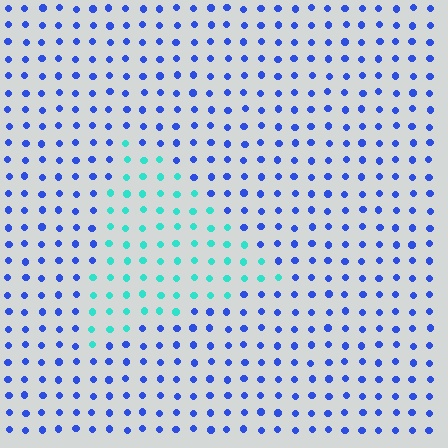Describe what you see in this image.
The image is filled with small blue elements in a uniform arrangement. A triangle-shaped region is visible where the elements are tinted to a slightly different hue, forming a subtle color boundary.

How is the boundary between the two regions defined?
The boundary is defined purely by a slight shift in hue (about 58 degrees). Spacing, size, and orientation are identical on both sides.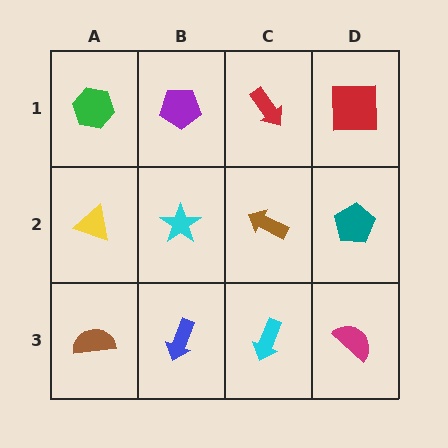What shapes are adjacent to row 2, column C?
A red arrow (row 1, column C), a cyan arrow (row 3, column C), a cyan star (row 2, column B), a teal pentagon (row 2, column D).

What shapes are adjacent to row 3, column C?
A brown arrow (row 2, column C), a blue arrow (row 3, column B), a magenta semicircle (row 3, column D).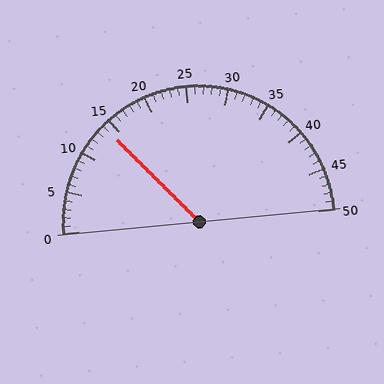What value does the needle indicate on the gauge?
The needle indicates approximately 14.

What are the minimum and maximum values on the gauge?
The gauge ranges from 0 to 50.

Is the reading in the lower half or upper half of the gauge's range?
The reading is in the lower half of the range (0 to 50).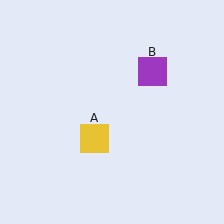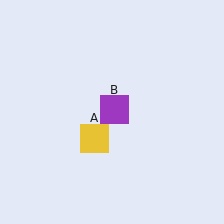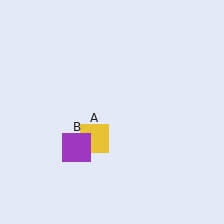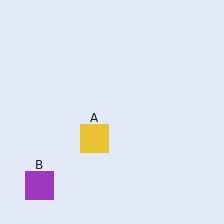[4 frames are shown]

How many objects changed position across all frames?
1 object changed position: purple square (object B).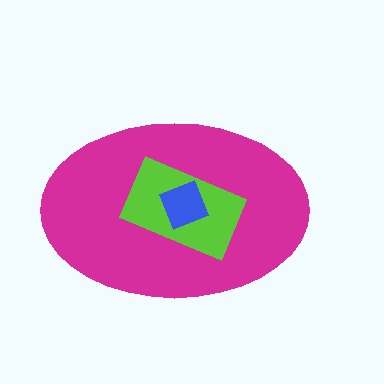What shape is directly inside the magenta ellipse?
The lime rectangle.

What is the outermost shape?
The magenta ellipse.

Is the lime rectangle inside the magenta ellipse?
Yes.